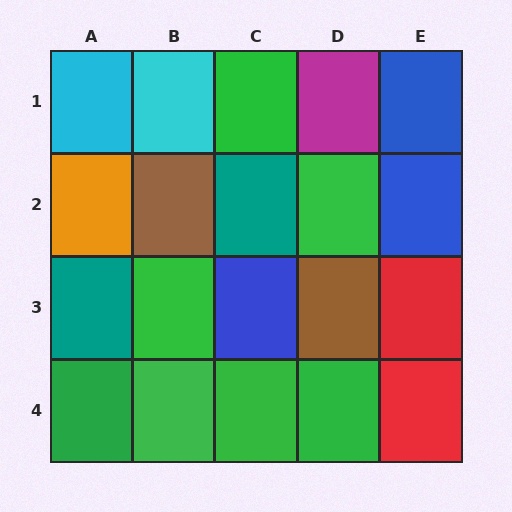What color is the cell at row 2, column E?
Blue.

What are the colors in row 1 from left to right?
Cyan, cyan, green, magenta, blue.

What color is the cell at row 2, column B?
Brown.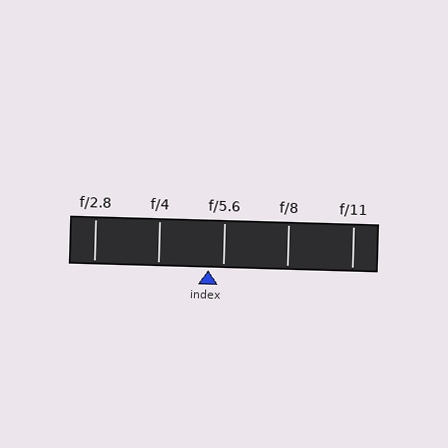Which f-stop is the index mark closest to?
The index mark is closest to f/5.6.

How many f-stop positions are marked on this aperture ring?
There are 5 f-stop positions marked.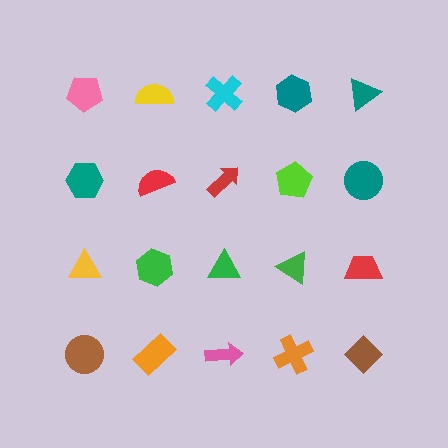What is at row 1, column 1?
A pink pentagon.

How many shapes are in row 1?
5 shapes.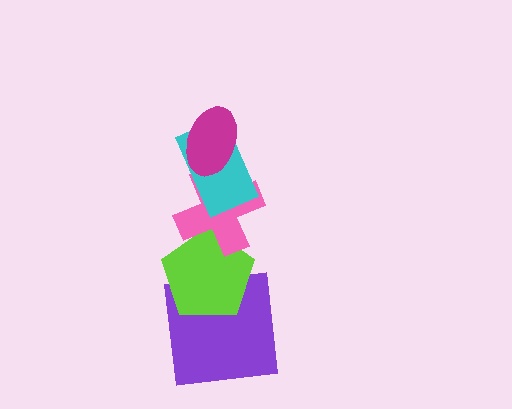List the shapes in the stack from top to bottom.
From top to bottom: the magenta ellipse, the cyan rectangle, the pink cross, the lime pentagon, the purple square.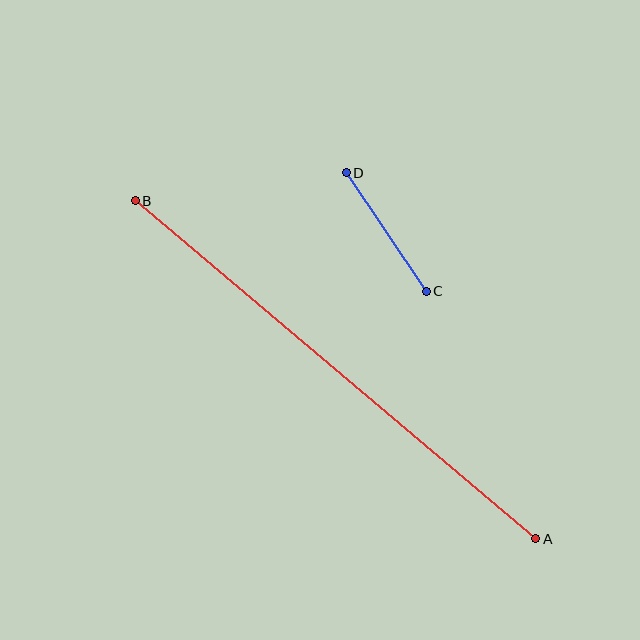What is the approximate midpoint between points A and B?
The midpoint is at approximately (336, 370) pixels.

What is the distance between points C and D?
The distance is approximately 143 pixels.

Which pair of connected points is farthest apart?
Points A and B are farthest apart.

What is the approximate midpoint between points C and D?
The midpoint is at approximately (386, 232) pixels.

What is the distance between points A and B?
The distance is approximately 524 pixels.